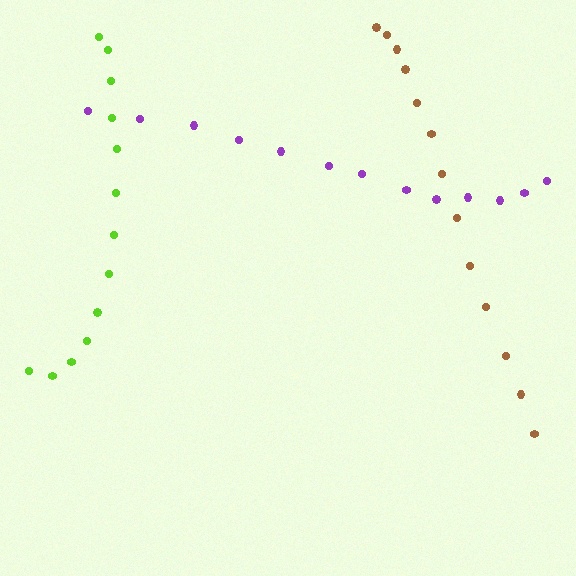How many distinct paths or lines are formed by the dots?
There are 3 distinct paths.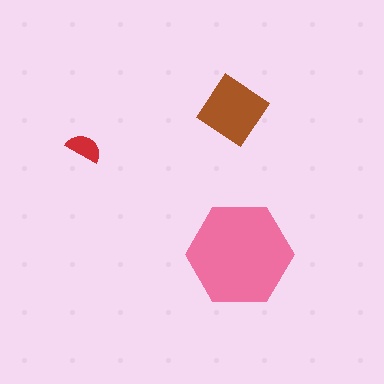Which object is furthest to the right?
The pink hexagon is rightmost.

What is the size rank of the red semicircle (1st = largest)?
3rd.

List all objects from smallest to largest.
The red semicircle, the brown diamond, the pink hexagon.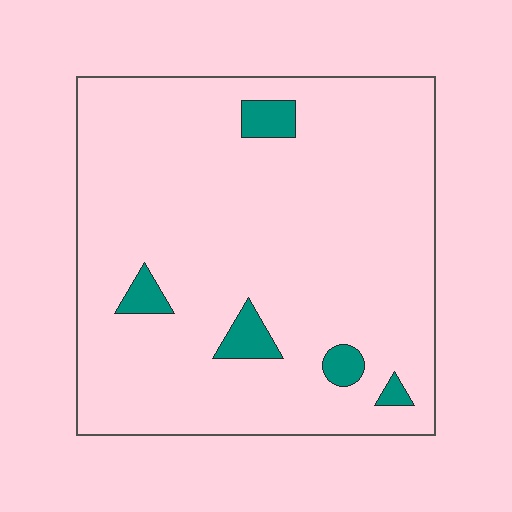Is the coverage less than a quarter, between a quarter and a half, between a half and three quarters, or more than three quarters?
Less than a quarter.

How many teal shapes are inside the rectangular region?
5.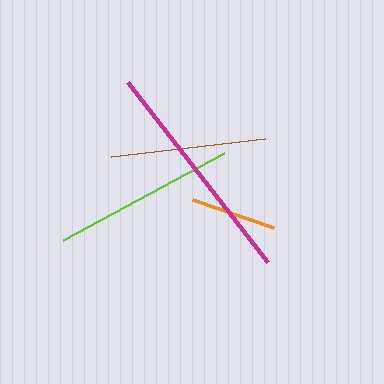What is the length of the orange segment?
The orange segment is approximately 86 pixels long.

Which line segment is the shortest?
The orange line is the shortest at approximately 86 pixels.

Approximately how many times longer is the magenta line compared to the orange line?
The magenta line is approximately 2.7 times the length of the orange line.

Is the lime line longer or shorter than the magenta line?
The magenta line is longer than the lime line.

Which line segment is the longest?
The magenta line is the longest at approximately 228 pixels.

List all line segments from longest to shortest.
From longest to shortest: magenta, lime, brown, orange.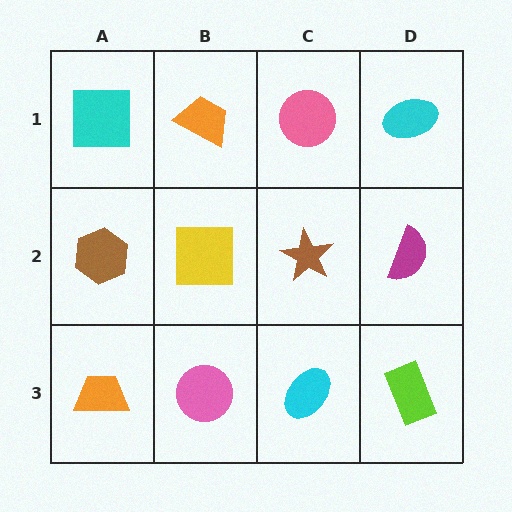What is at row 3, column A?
An orange trapezoid.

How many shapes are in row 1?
4 shapes.